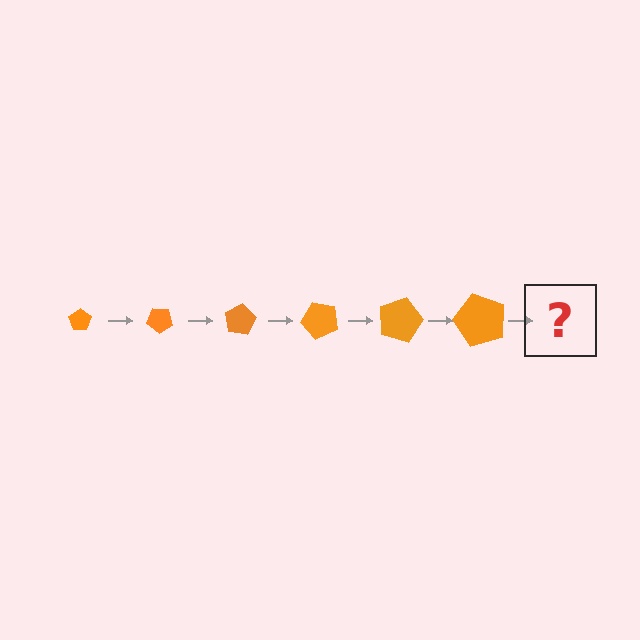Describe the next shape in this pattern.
It should be a pentagon, larger than the previous one and rotated 240 degrees from the start.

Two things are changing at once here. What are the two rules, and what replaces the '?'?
The two rules are that the pentagon grows larger each step and it rotates 40 degrees each step. The '?' should be a pentagon, larger than the previous one and rotated 240 degrees from the start.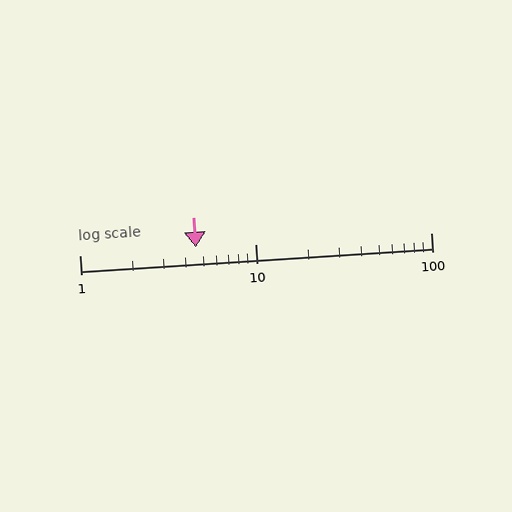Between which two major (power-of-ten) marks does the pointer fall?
The pointer is between 1 and 10.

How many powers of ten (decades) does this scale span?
The scale spans 2 decades, from 1 to 100.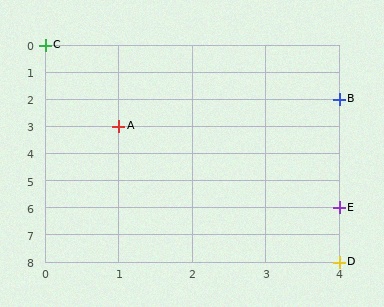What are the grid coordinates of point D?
Point D is at grid coordinates (4, 8).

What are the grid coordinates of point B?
Point B is at grid coordinates (4, 2).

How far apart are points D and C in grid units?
Points D and C are 4 columns and 8 rows apart (about 8.9 grid units diagonally).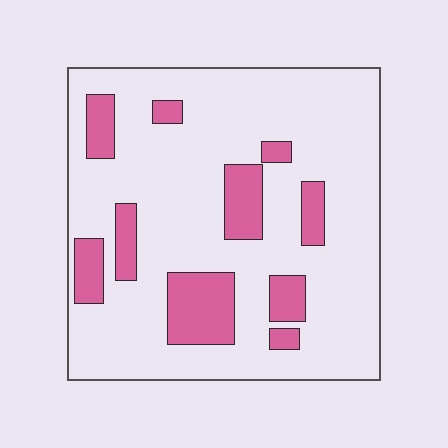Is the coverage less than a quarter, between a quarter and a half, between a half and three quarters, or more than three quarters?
Less than a quarter.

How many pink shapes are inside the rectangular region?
10.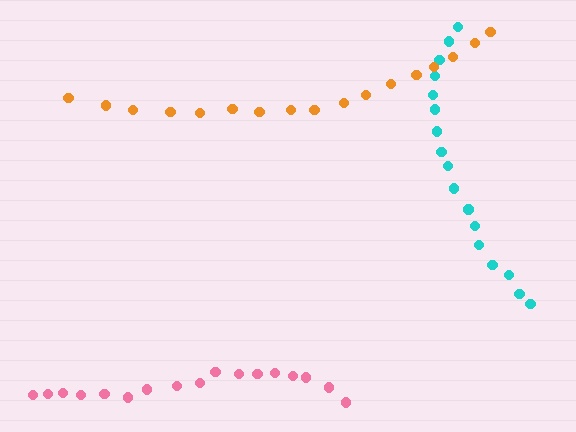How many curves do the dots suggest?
There are 3 distinct paths.